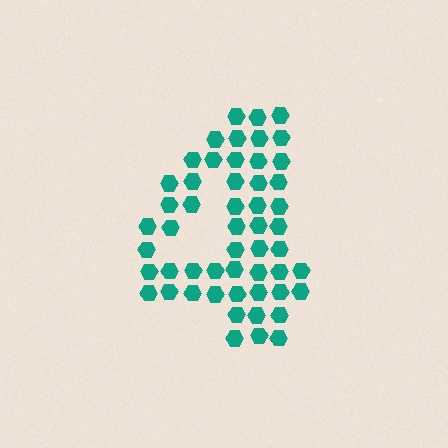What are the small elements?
The small elements are hexagons.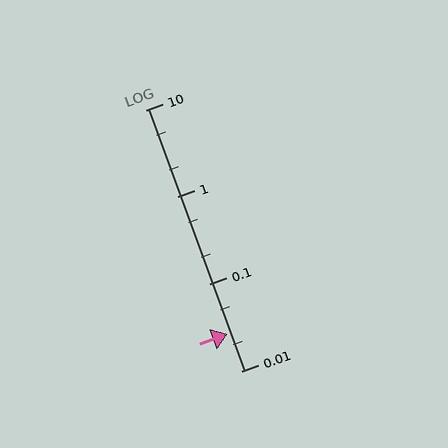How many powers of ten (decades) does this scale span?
The scale spans 3 decades, from 0.01 to 10.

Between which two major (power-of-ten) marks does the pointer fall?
The pointer is between 0.01 and 0.1.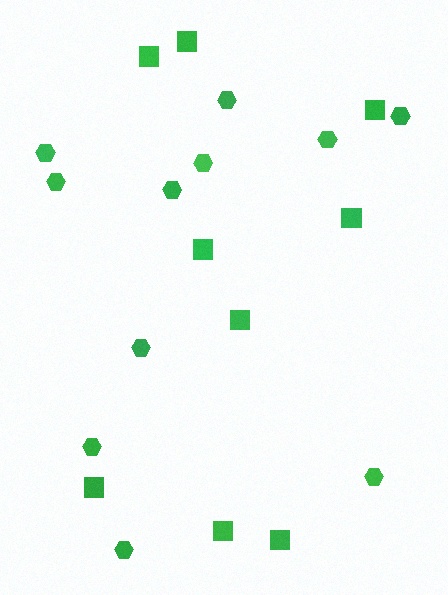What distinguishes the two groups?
There are 2 groups: one group of hexagons (11) and one group of squares (9).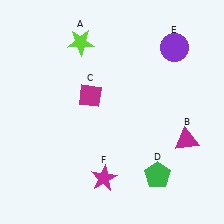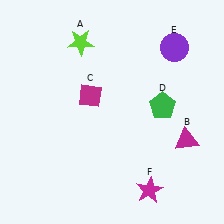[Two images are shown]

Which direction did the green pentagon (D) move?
The green pentagon (D) moved up.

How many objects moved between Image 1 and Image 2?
2 objects moved between the two images.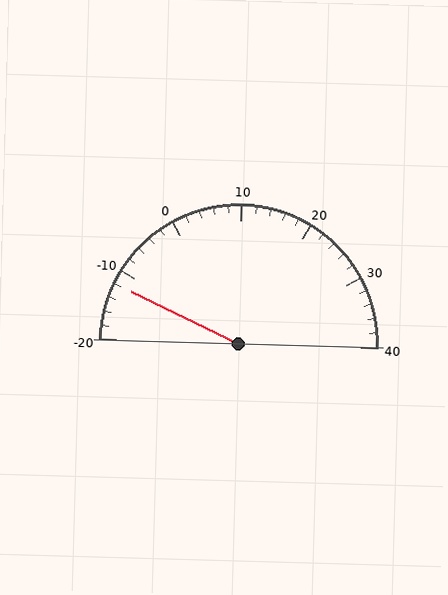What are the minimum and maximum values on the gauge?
The gauge ranges from -20 to 40.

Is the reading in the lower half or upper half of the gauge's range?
The reading is in the lower half of the range (-20 to 40).